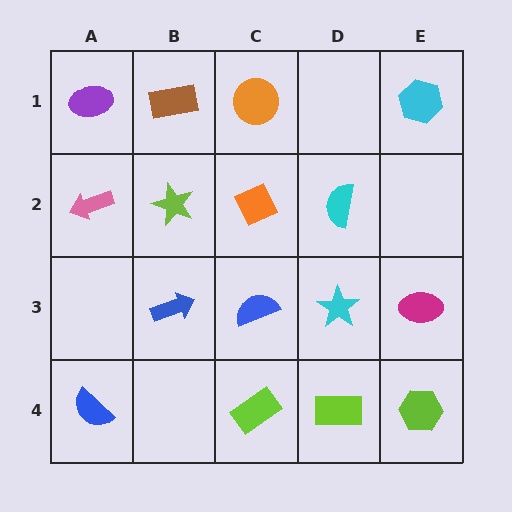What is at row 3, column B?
A blue arrow.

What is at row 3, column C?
A blue semicircle.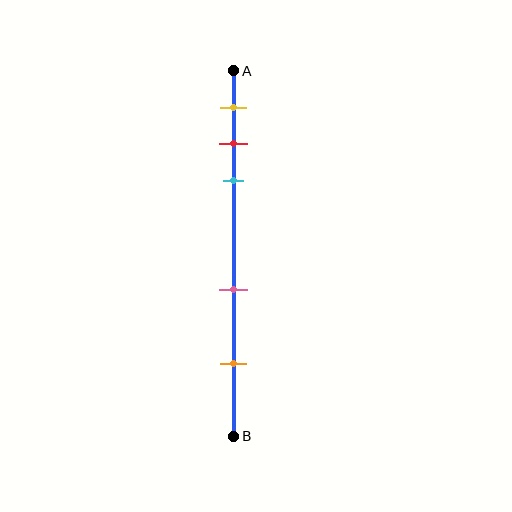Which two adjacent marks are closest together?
The red and cyan marks are the closest adjacent pair.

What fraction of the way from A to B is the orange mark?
The orange mark is approximately 80% (0.8) of the way from A to B.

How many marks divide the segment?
There are 5 marks dividing the segment.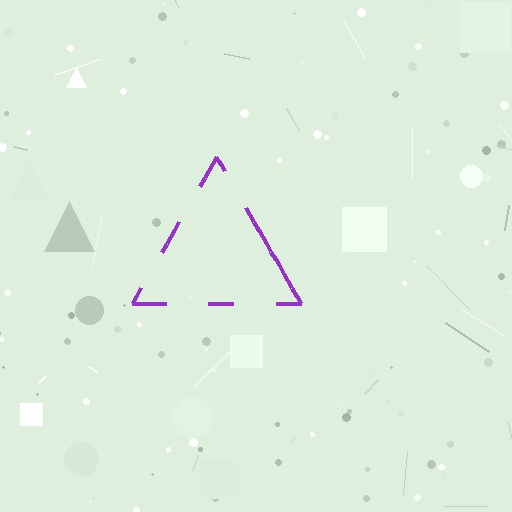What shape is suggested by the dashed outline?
The dashed outline suggests a triangle.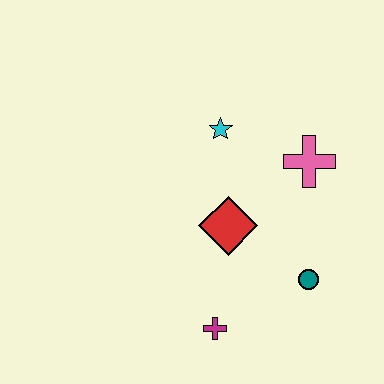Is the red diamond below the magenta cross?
No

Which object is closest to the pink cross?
The cyan star is closest to the pink cross.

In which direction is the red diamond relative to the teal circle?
The red diamond is to the left of the teal circle.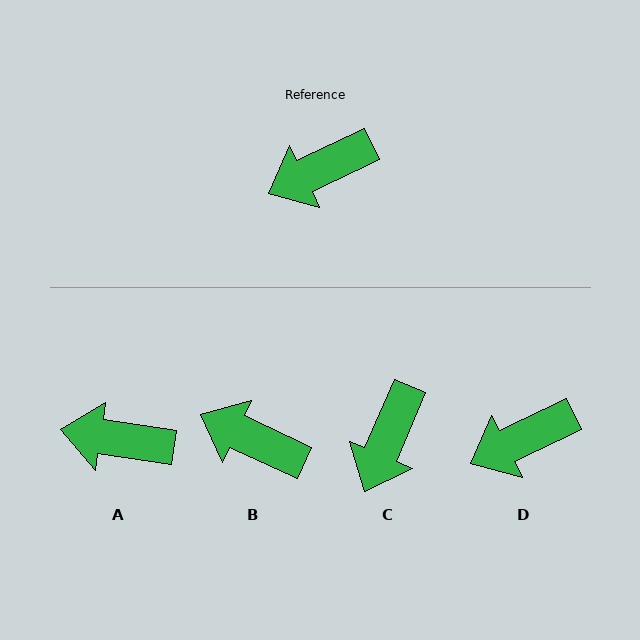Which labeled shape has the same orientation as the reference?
D.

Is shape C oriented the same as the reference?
No, it is off by about 41 degrees.